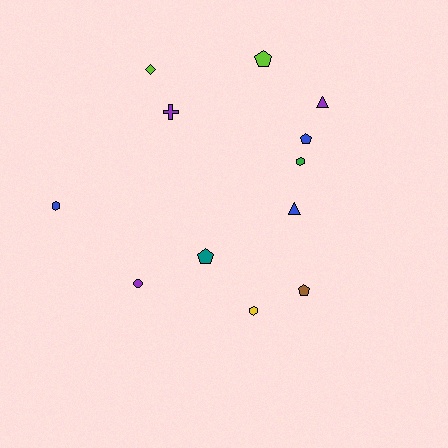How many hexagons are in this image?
There are 3 hexagons.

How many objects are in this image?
There are 12 objects.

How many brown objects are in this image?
There is 1 brown object.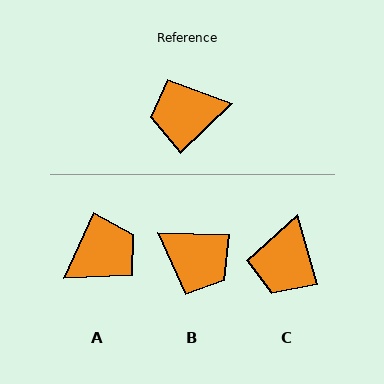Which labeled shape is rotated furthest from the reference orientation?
A, about 159 degrees away.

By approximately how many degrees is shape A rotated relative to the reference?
Approximately 159 degrees clockwise.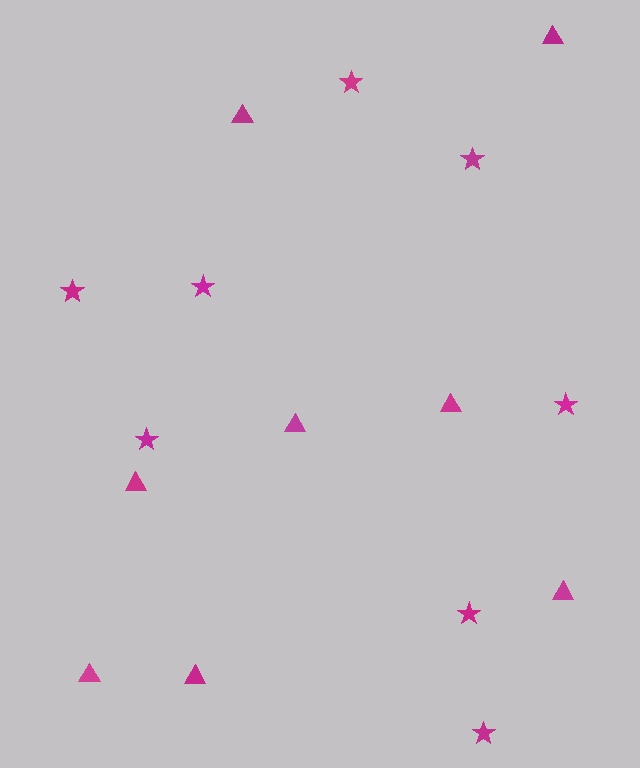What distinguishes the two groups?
There are 2 groups: one group of triangles (8) and one group of stars (8).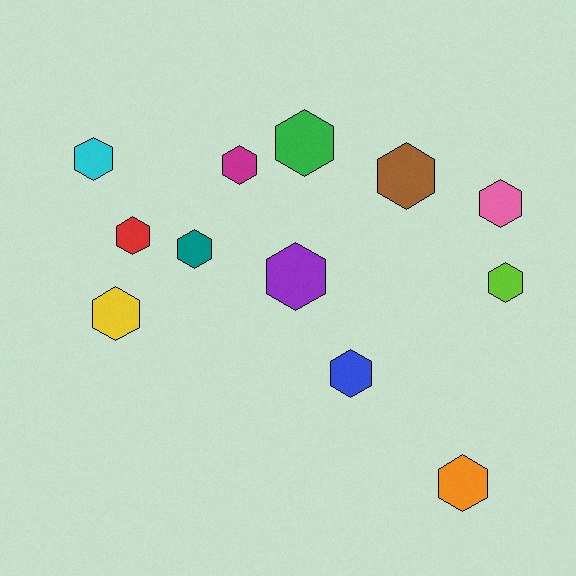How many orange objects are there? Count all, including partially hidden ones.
There is 1 orange object.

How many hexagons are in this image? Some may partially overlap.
There are 12 hexagons.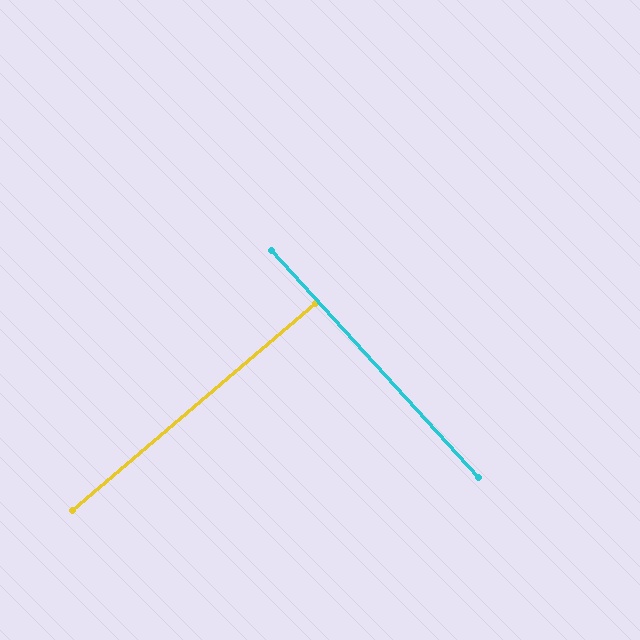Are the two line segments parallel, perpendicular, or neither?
Perpendicular — they meet at approximately 88°.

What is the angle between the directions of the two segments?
Approximately 88 degrees.